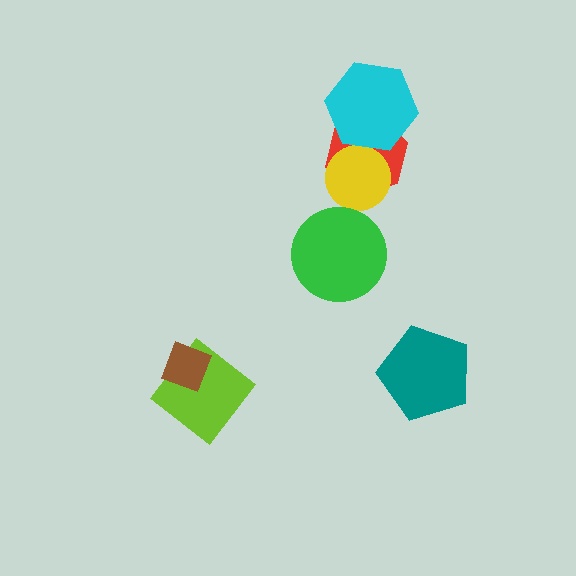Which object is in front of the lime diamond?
The brown diamond is in front of the lime diamond.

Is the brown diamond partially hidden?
No, no other shape covers it.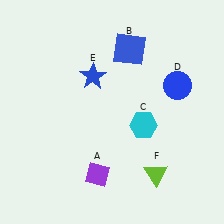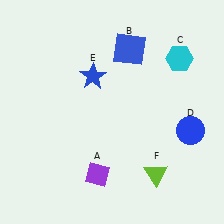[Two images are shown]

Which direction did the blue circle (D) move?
The blue circle (D) moved down.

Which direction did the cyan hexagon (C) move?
The cyan hexagon (C) moved up.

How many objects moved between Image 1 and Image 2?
2 objects moved between the two images.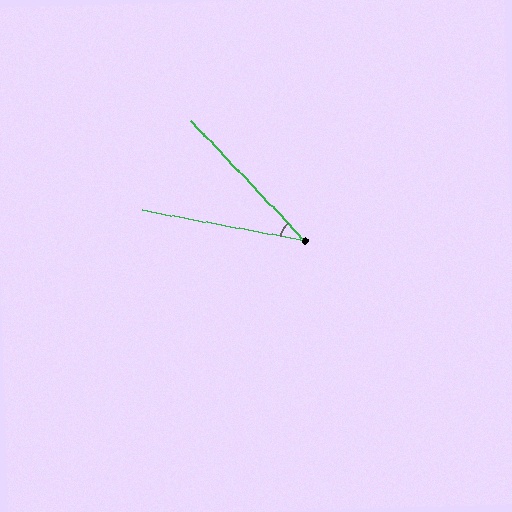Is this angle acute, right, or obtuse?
It is acute.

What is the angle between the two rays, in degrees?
Approximately 36 degrees.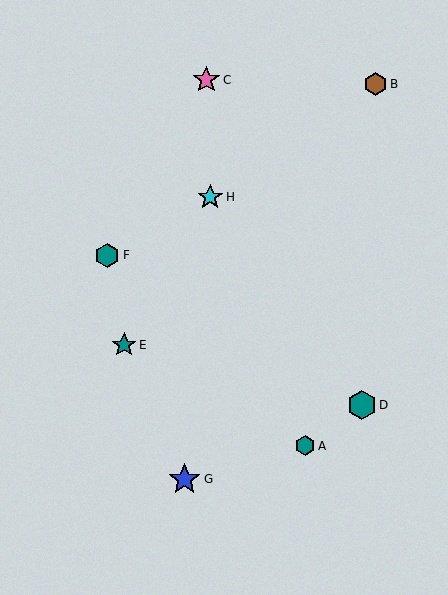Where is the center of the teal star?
The center of the teal star is at (124, 345).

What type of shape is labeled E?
Shape E is a teal star.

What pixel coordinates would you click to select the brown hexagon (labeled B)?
Click at (375, 84) to select the brown hexagon B.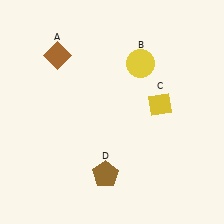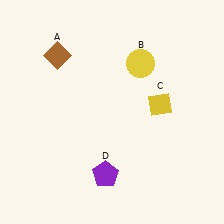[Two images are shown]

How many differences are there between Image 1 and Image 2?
There is 1 difference between the two images.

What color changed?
The pentagon (D) changed from brown in Image 1 to purple in Image 2.